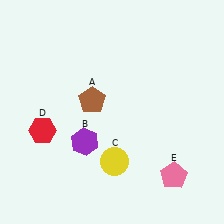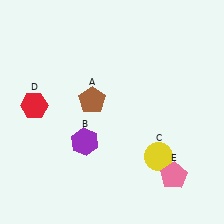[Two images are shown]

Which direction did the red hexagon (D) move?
The red hexagon (D) moved up.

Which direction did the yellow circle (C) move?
The yellow circle (C) moved right.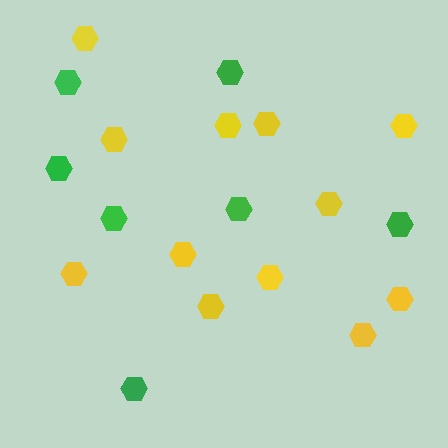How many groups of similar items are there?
There are 2 groups: one group of yellow hexagons (12) and one group of green hexagons (7).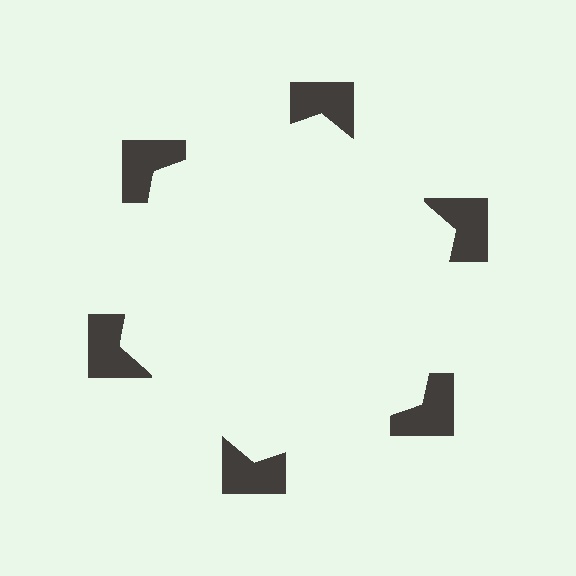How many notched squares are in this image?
There are 6 — one at each vertex of the illusory hexagon.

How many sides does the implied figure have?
6 sides.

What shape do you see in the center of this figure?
An illusory hexagon — its edges are inferred from the aligned wedge cuts in the notched squares, not physically drawn.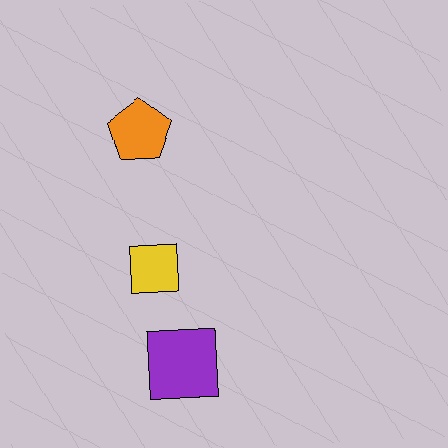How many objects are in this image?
There are 3 objects.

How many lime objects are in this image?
There are no lime objects.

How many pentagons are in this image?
There is 1 pentagon.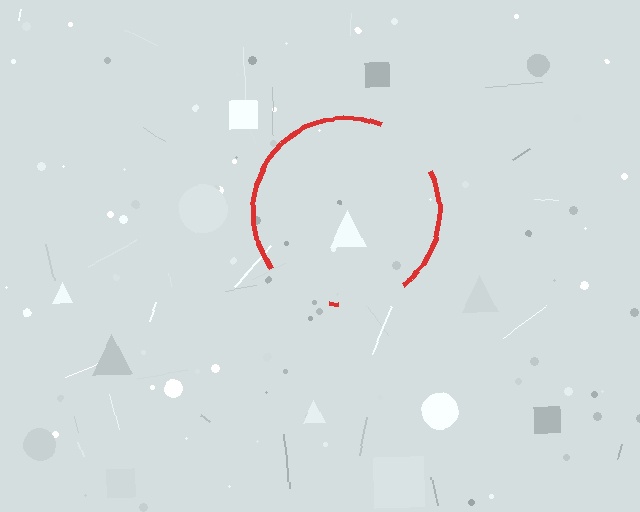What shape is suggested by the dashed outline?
The dashed outline suggests a circle.